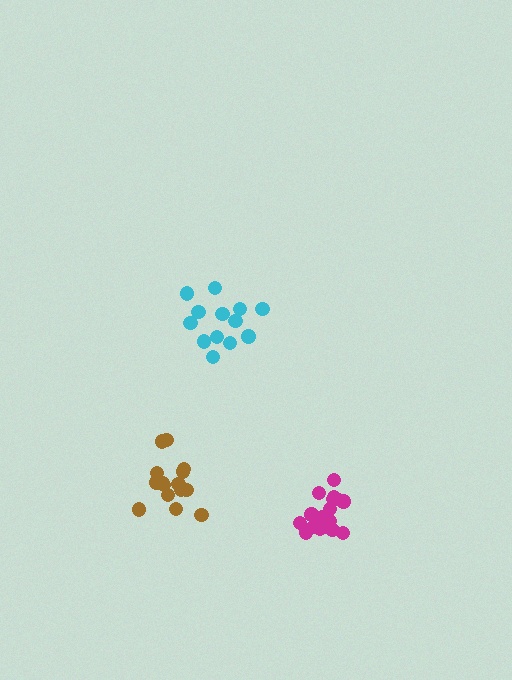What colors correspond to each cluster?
The clusters are colored: cyan, brown, magenta.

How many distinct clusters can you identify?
There are 3 distinct clusters.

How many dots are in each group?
Group 1: 13 dots, Group 2: 16 dots, Group 3: 17 dots (46 total).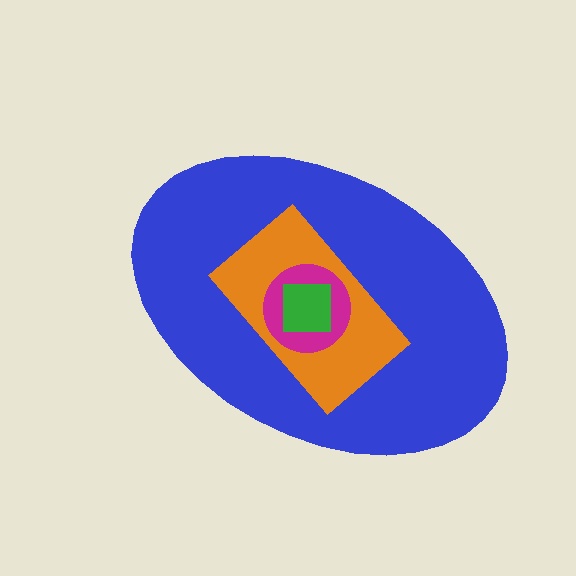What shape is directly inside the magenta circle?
The green square.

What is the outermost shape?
The blue ellipse.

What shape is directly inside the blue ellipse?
The orange rectangle.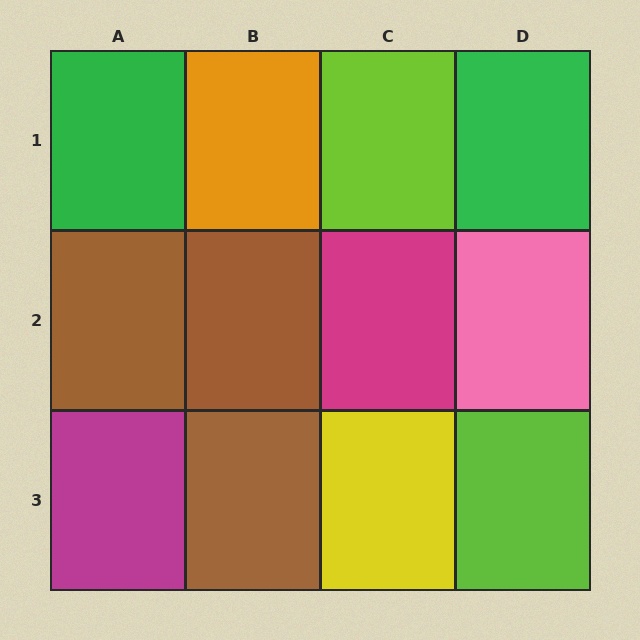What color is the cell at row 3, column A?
Magenta.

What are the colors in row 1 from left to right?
Green, orange, lime, green.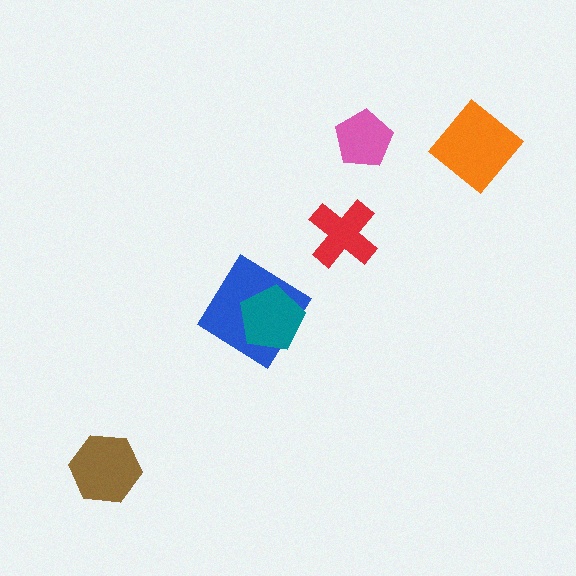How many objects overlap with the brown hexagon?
0 objects overlap with the brown hexagon.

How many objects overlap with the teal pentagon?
1 object overlaps with the teal pentagon.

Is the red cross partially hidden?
No, no other shape covers it.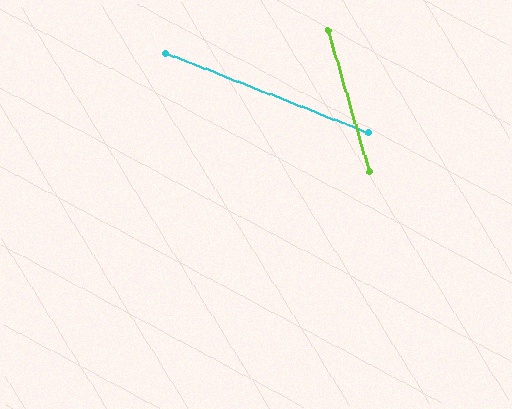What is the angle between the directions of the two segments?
Approximately 52 degrees.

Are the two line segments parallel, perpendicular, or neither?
Neither parallel nor perpendicular — they differ by about 52°.